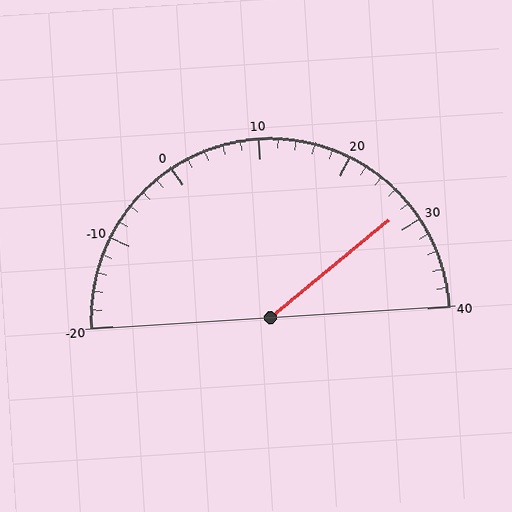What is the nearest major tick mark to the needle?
The nearest major tick mark is 30.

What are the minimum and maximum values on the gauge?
The gauge ranges from -20 to 40.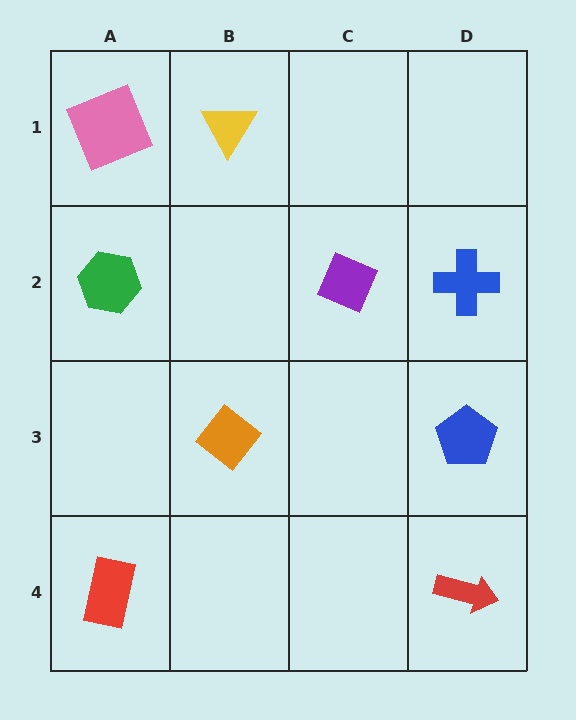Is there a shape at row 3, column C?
No, that cell is empty.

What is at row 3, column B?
An orange diamond.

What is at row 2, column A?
A green hexagon.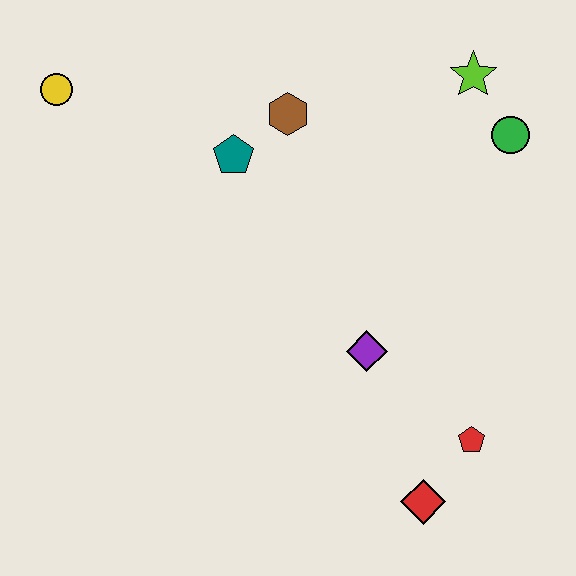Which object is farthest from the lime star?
The red diamond is farthest from the lime star.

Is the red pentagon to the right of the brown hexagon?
Yes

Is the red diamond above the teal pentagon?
No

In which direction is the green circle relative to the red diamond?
The green circle is above the red diamond.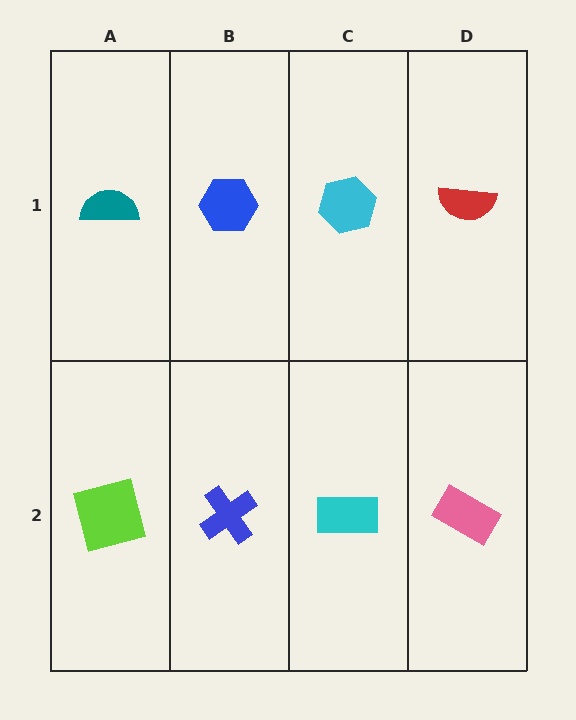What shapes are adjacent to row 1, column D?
A pink rectangle (row 2, column D), a cyan hexagon (row 1, column C).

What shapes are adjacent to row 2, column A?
A teal semicircle (row 1, column A), a blue cross (row 2, column B).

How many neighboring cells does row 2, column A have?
2.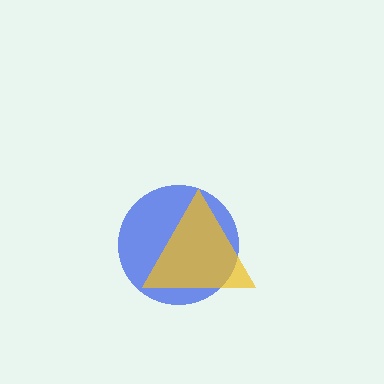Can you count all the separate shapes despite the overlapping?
Yes, there are 2 separate shapes.